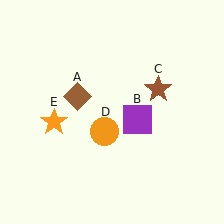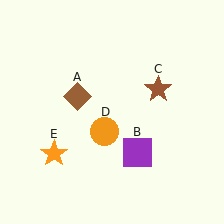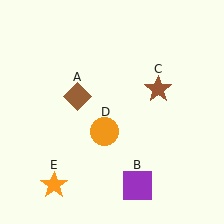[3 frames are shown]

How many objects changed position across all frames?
2 objects changed position: purple square (object B), orange star (object E).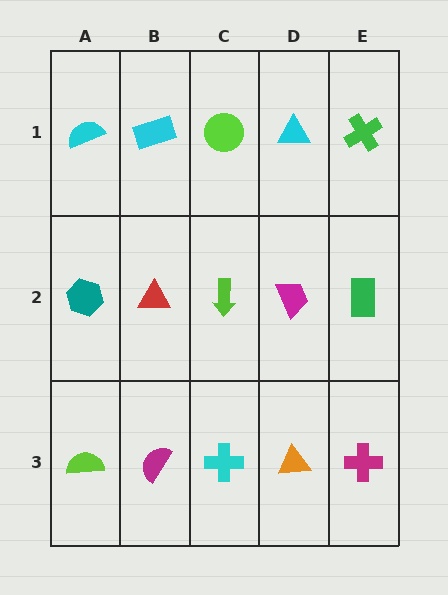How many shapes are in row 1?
5 shapes.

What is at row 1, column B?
A cyan rectangle.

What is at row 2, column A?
A teal hexagon.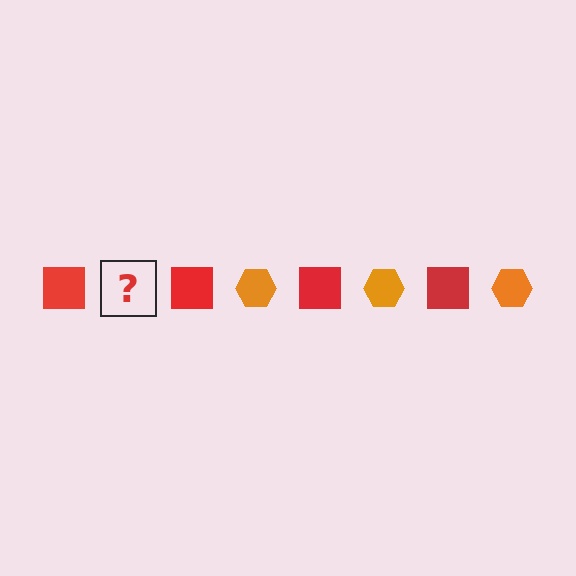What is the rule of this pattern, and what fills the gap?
The rule is that the pattern alternates between red square and orange hexagon. The gap should be filled with an orange hexagon.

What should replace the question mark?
The question mark should be replaced with an orange hexagon.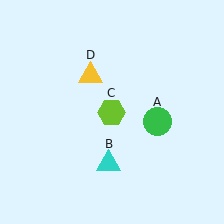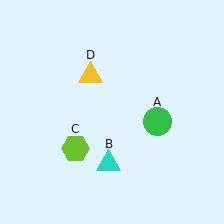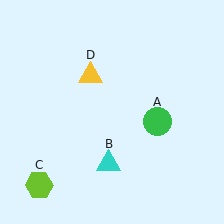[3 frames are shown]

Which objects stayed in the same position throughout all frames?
Green circle (object A) and cyan triangle (object B) and yellow triangle (object D) remained stationary.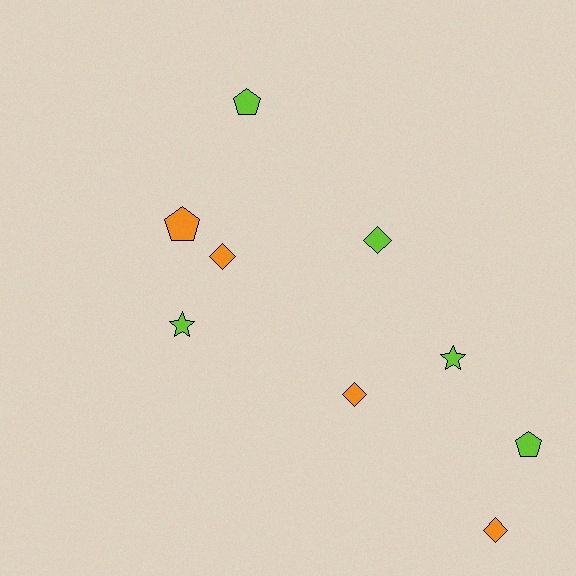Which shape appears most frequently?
Diamond, with 4 objects.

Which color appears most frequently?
Lime, with 5 objects.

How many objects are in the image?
There are 9 objects.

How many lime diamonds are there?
There is 1 lime diamond.